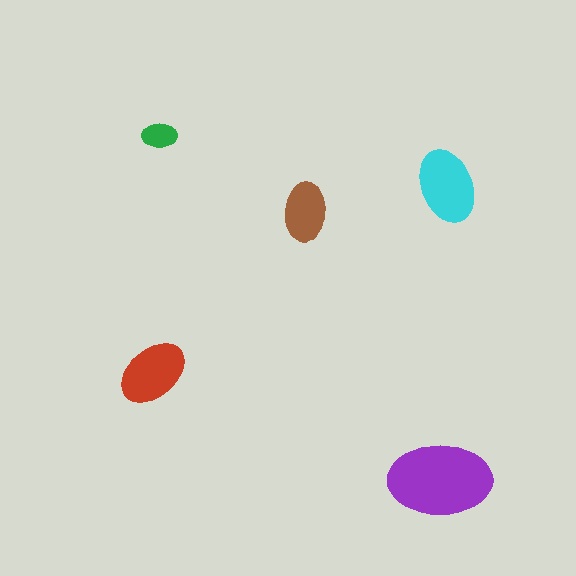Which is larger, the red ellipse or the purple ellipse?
The purple one.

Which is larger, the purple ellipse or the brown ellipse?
The purple one.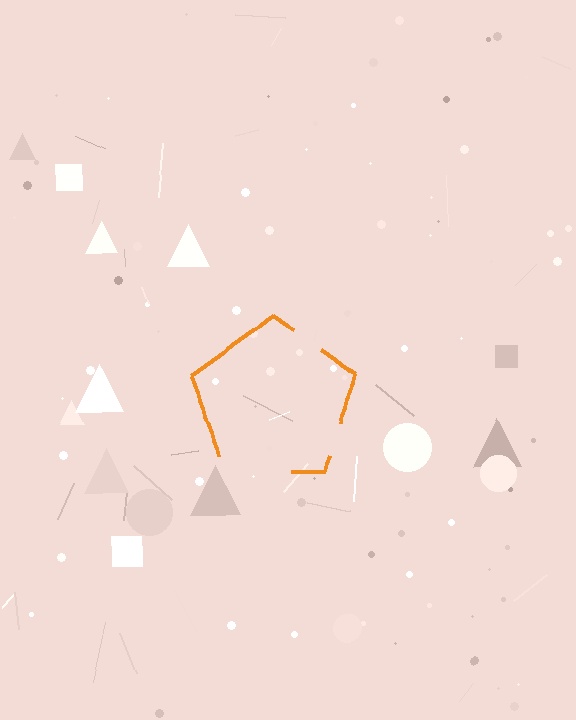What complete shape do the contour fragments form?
The contour fragments form a pentagon.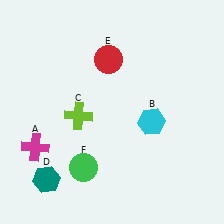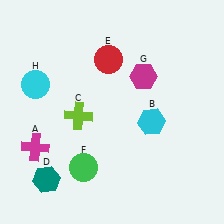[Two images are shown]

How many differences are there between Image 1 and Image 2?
There are 2 differences between the two images.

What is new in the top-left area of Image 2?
A cyan circle (H) was added in the top-left area of Image 2.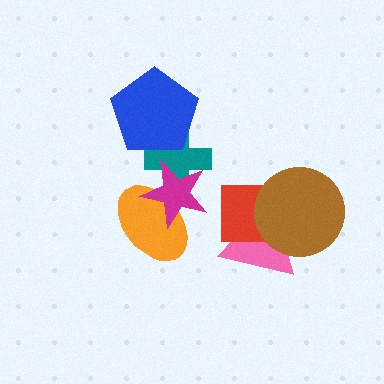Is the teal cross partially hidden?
Yes, it is partially covered by another shape.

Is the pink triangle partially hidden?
Yes, it is partially covered by another shape.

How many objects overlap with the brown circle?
2 objects overlap with the brown circle.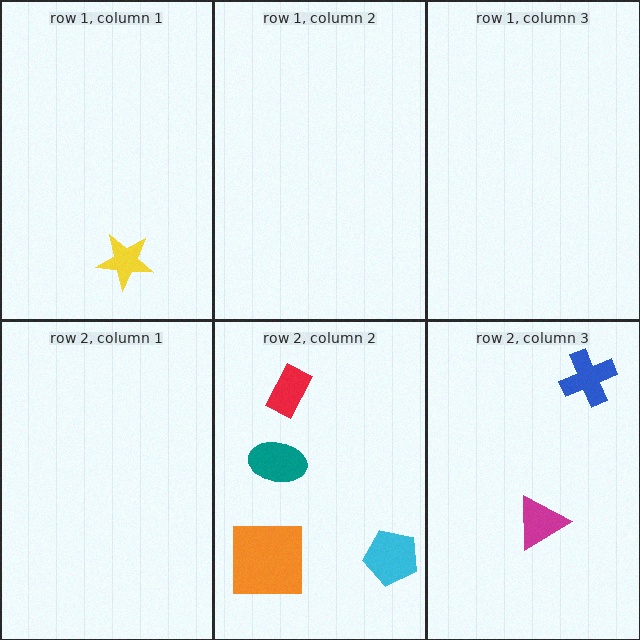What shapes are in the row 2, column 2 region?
The cyan pentagon, the teal ellipse, the orange square, the red rectangle.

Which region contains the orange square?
The row 2, column 2 region.